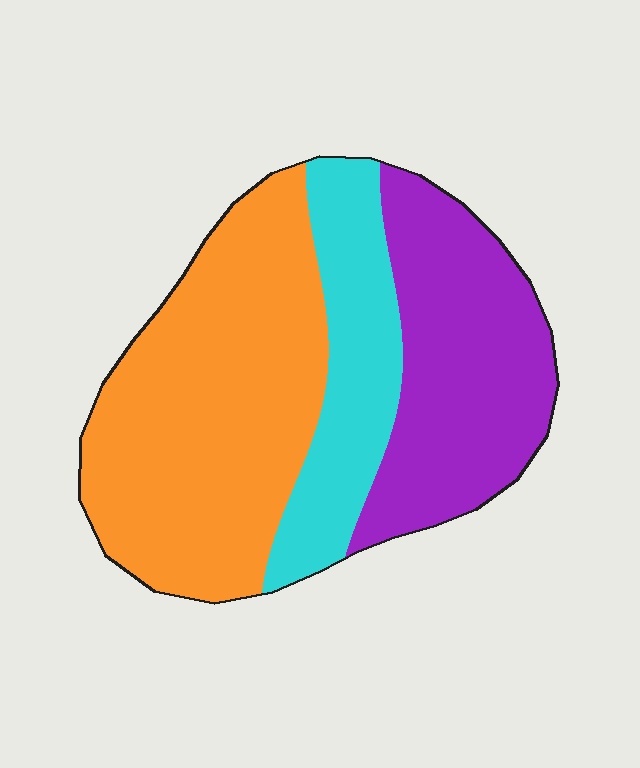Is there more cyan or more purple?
Purple.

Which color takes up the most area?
Orange, at roughly 50%.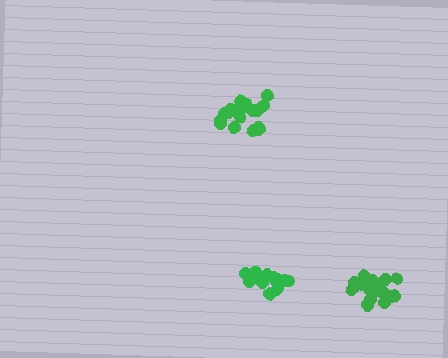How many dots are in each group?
Group 1: 14 dots, Group 2: 18 dots, Group 3: 20 dots (52 total).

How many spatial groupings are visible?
There are 3 spatial groupings.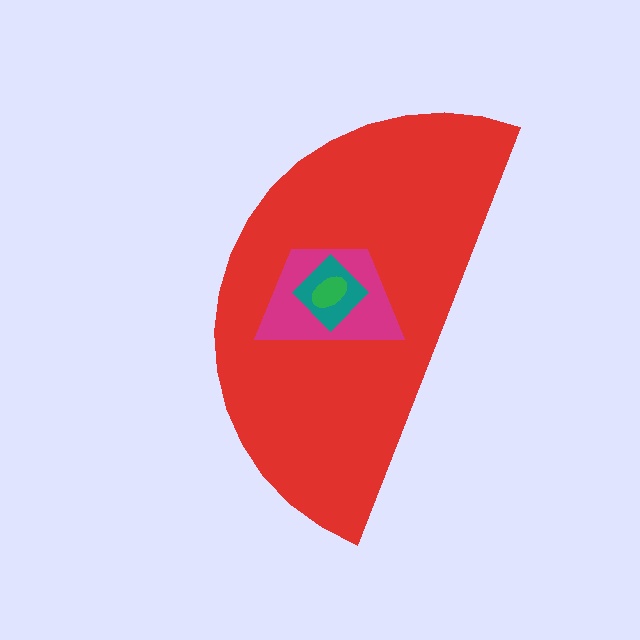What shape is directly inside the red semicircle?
The magenta trapezoid.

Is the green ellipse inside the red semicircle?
Yes.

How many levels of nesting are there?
4.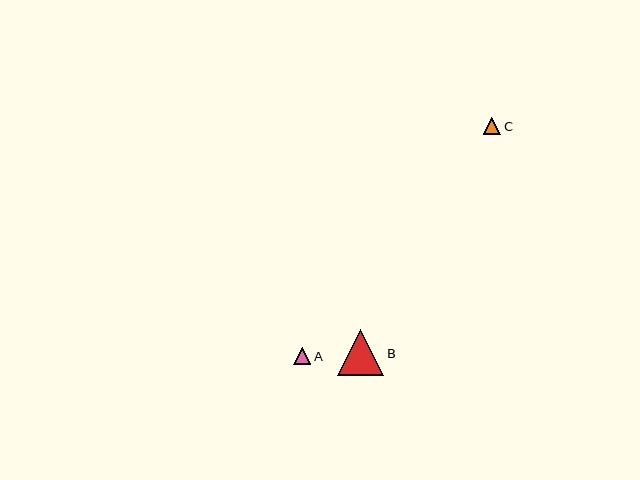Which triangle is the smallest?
Triangle C is the smallest with a size of approximately 17 pixels.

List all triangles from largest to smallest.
From largest to smallest: B, A, C.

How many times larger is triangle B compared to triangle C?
Triangle B is approximately 2.7 times the size of triangle C.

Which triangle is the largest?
Triangle B is the largest with a size of approximately 46 pixels.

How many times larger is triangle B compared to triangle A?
Triangle B is approximately 2.7 times the size of triangle A.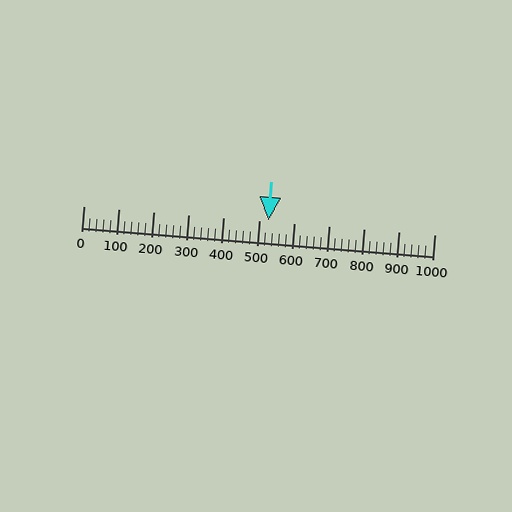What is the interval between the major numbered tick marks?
The major tick marks are spaced 100 units apart.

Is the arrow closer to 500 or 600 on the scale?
The arrow is closer to 500.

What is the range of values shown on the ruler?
The ruler shows values from 0 to 1000.